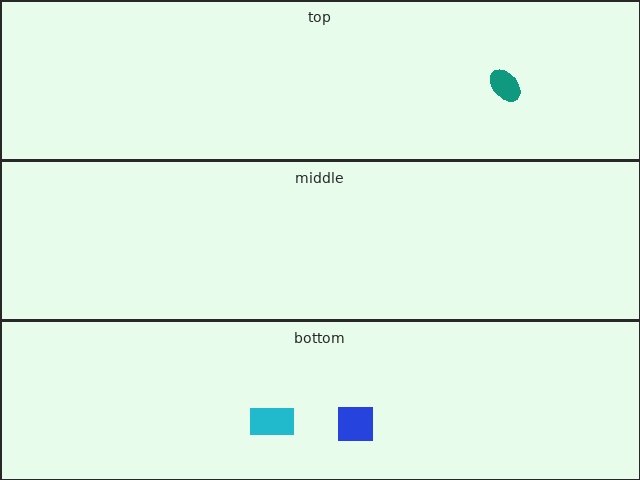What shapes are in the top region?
The teal ellipse.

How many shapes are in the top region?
1.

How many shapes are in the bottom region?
2.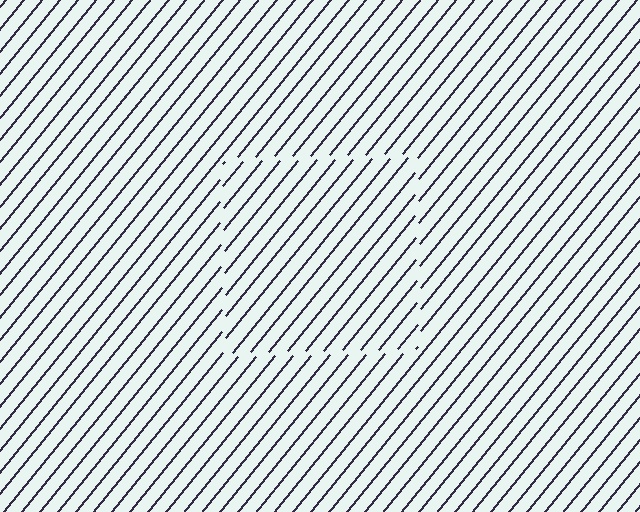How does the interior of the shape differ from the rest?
The interior of the shape contains the same grating, shifted by half a period — the contour is defined by the phase discontinuity where line-ends from the inner and outer gratings abut.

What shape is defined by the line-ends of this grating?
An illusory square. The interior of the shape contains the same grating, shifted by half a period — the contour is defined by the phase discontinuity where line-ends from the inner and outer gratings abut.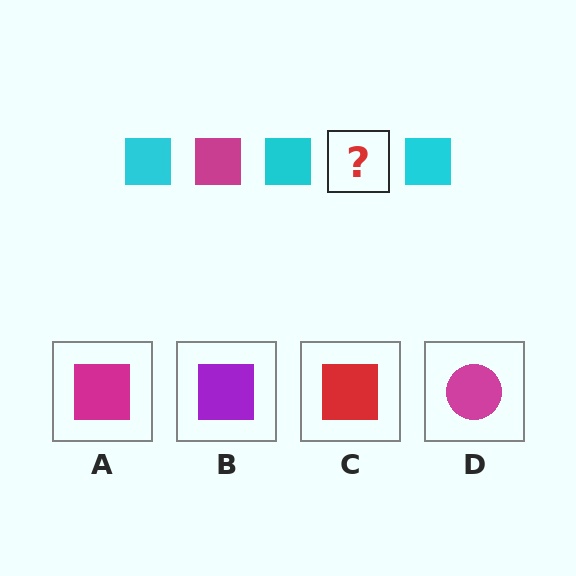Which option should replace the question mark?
Option A.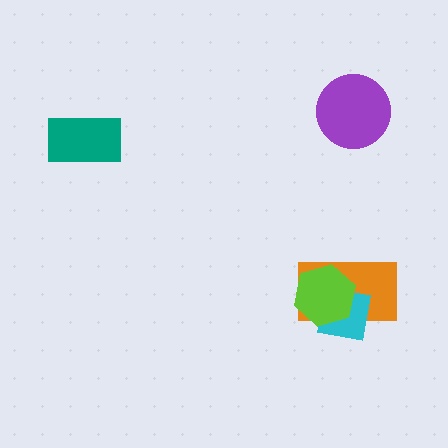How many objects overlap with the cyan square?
2 objects overlap with the cyan square.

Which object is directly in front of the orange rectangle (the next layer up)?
The cyan square is directly in front of the orange rectangle.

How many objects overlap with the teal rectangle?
0 objects overlap with the teal rectangle.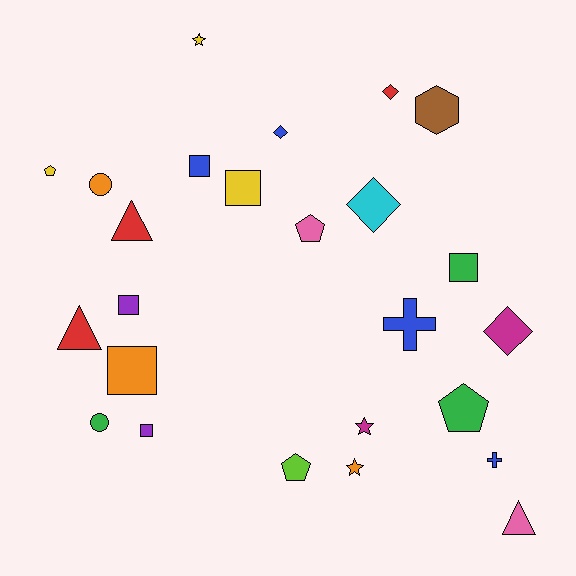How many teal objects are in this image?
There are no teal objects.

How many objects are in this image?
There are 25 objects.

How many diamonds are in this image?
There are 4 diamonds.